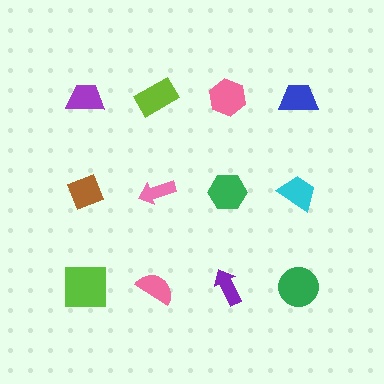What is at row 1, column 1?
A purple trapezoid.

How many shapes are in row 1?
4 shapes.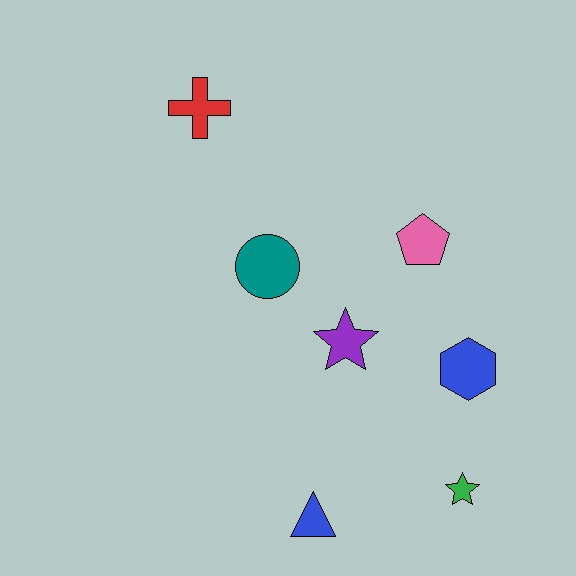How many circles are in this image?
There is 1 circle.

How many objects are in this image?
There are 7 objects.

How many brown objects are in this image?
There are no brown objects.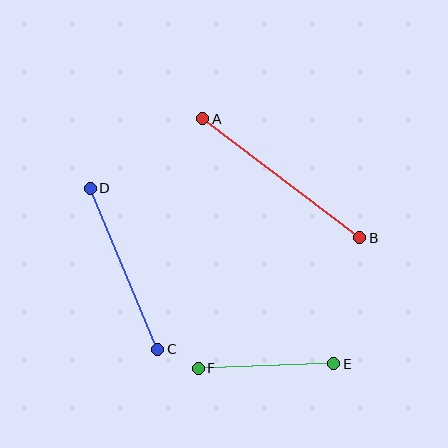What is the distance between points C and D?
The distance is approximately 175 pixels.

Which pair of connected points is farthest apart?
Points A and B are farthest apart.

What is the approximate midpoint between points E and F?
The midpoint is at approximately (266, 366) pixels.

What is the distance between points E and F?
The distance is approximately 136 pixels.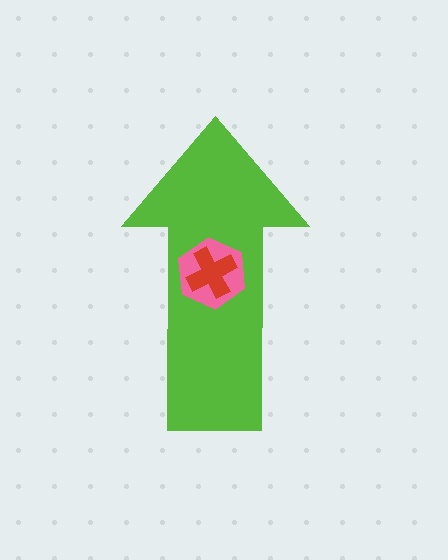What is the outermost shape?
The lime arrow.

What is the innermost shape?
The red cross.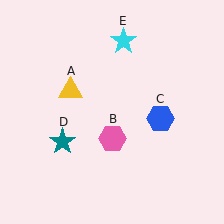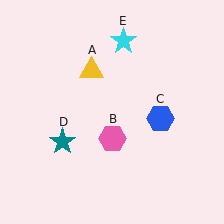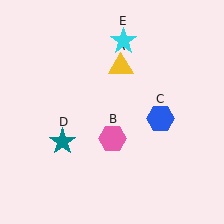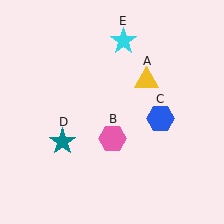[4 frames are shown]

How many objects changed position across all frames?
1 object changed position: yellow triangle (object A).